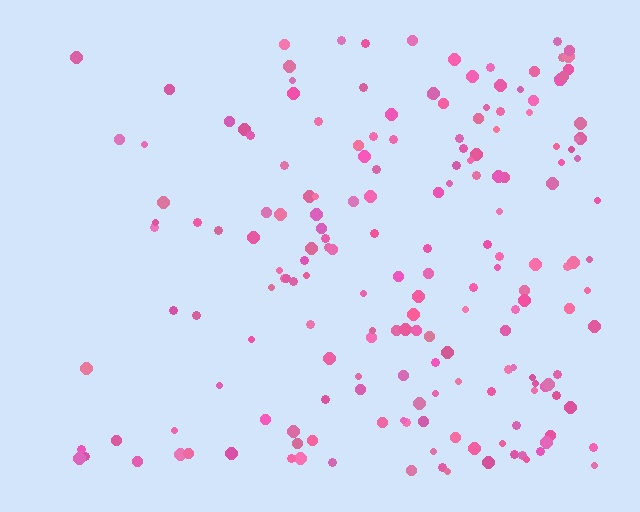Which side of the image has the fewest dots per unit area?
The left.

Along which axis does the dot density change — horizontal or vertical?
Horizontal.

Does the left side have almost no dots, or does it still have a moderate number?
Still a moderate number, just noticeably fewer than the right.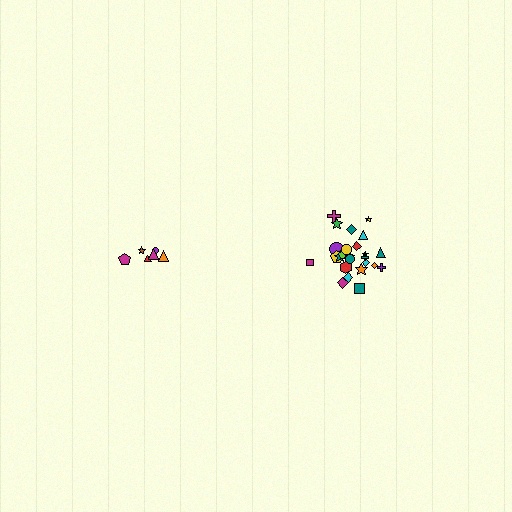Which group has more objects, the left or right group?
The right group.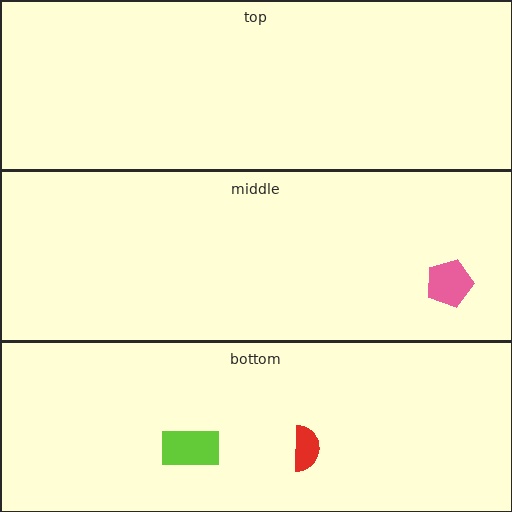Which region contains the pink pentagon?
The middle region.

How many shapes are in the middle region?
1.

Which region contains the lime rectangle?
The bottom region.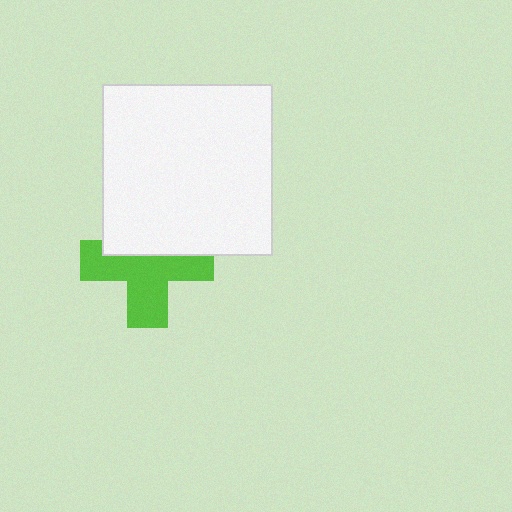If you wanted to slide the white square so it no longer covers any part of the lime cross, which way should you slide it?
Slide it up — that is the most direct way to separate the two shapes.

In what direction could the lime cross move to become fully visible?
The lime cross could move down. That would shift it out from behind the white square entirely.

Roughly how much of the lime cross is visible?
About half of it is visible (roughly 61%).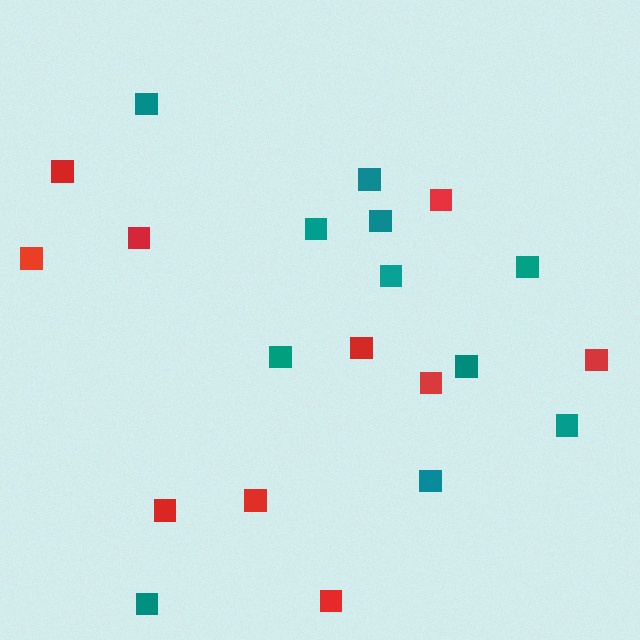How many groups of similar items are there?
There are 2 groups: one group of red squares (10) and one group of teal squares (11).